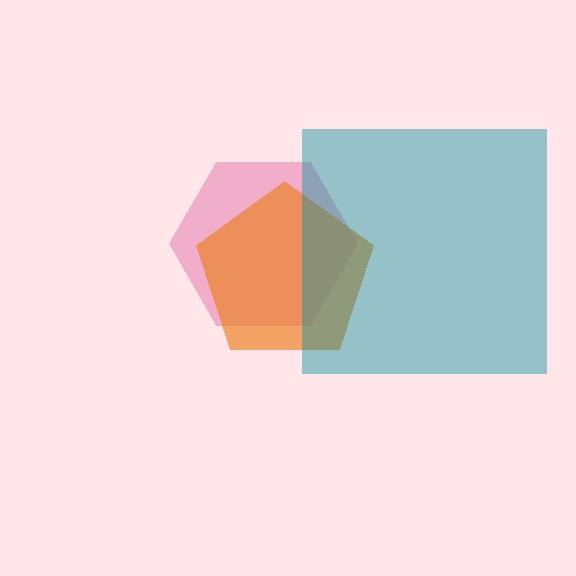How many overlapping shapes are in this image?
There are 3 overlapping shapes in the image.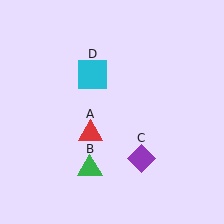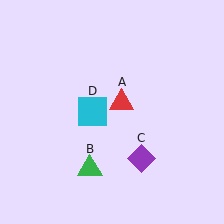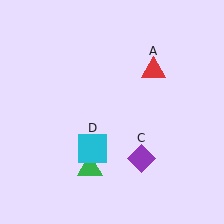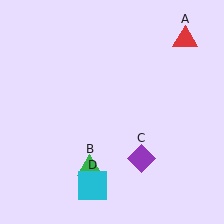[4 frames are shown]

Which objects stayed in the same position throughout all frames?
Green triangle (object B) and purple diamond (object C) remained stationary.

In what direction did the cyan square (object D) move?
The cyan square (object D) moved down.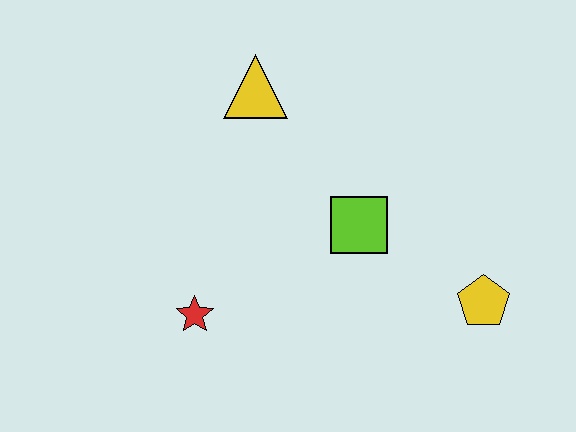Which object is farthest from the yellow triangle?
The yellow pentagon is farthest from the yellow triangle.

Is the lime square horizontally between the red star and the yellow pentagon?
Yes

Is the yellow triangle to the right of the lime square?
No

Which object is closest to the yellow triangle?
The lime square is closest to the yellow triangle.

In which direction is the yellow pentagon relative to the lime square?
The yellow pentagon is to the right of the lime square.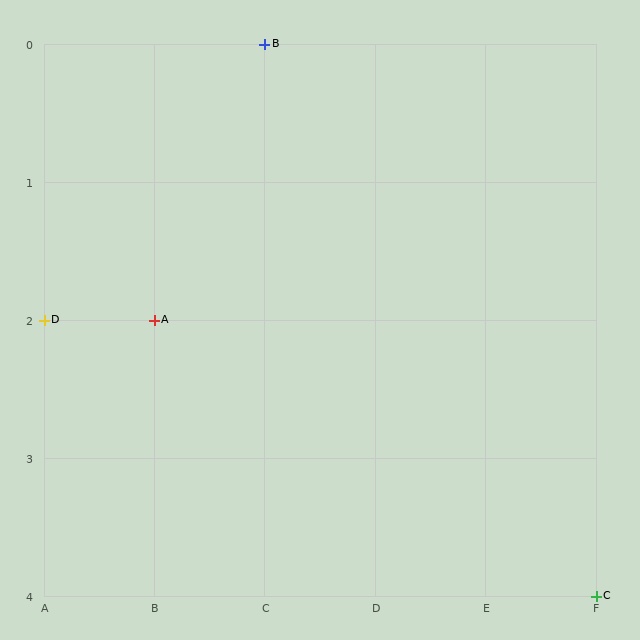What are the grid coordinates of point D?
Point D is at grid coordinates (A, 2).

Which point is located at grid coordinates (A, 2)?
Point D is at (A, 2).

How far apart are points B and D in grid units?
Points B and D are 2 columns and 2 rows apart (about 2.8 grid units diagonally).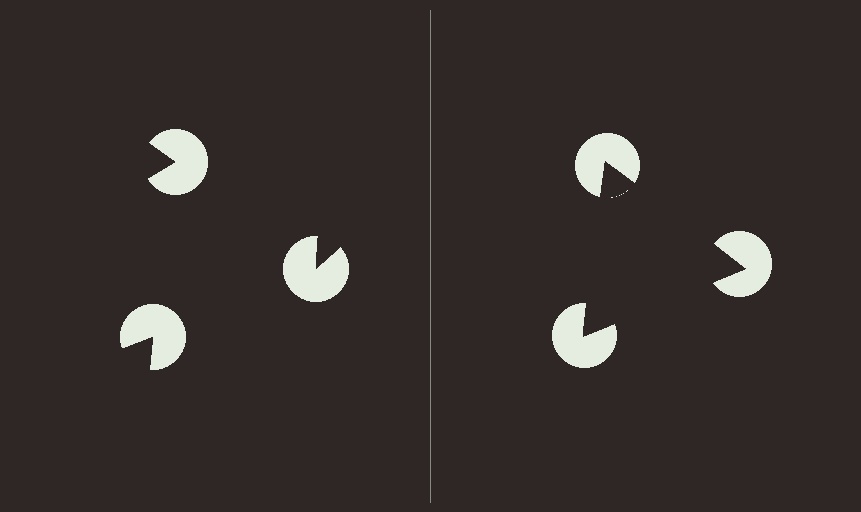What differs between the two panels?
The pac-man discs are positioned identically on both sides; only the wedge orientations differ. On the right they align to a triangle; on the left they are misaligned.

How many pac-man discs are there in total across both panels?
6 — 3 on each side.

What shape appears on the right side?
An illusory triangle.